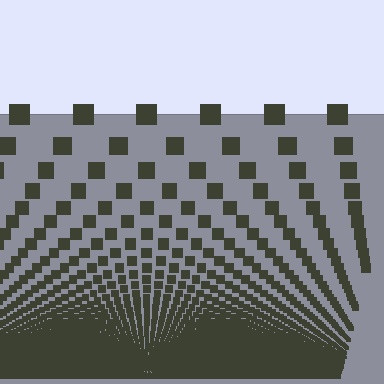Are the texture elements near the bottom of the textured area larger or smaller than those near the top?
Smaller. The gradient is inverted — elements near the bottom are smaller and denser.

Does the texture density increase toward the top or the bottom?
Density increases toward the bottom.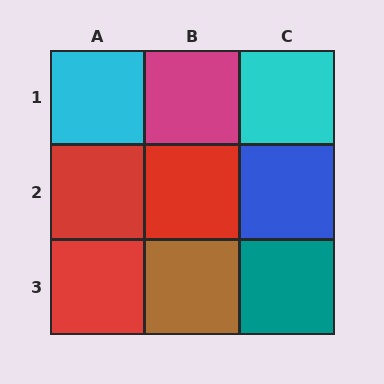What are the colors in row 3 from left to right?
Red, brown, teal.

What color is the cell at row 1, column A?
Cyan.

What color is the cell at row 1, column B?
Magenta.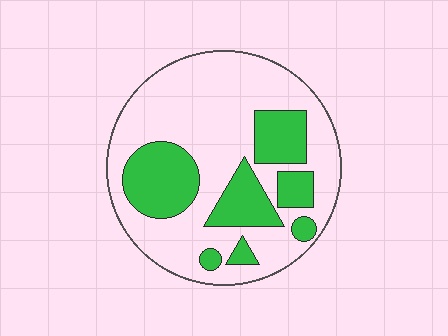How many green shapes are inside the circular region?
7.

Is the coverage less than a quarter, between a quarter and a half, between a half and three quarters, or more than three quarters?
Between a quarter and a half.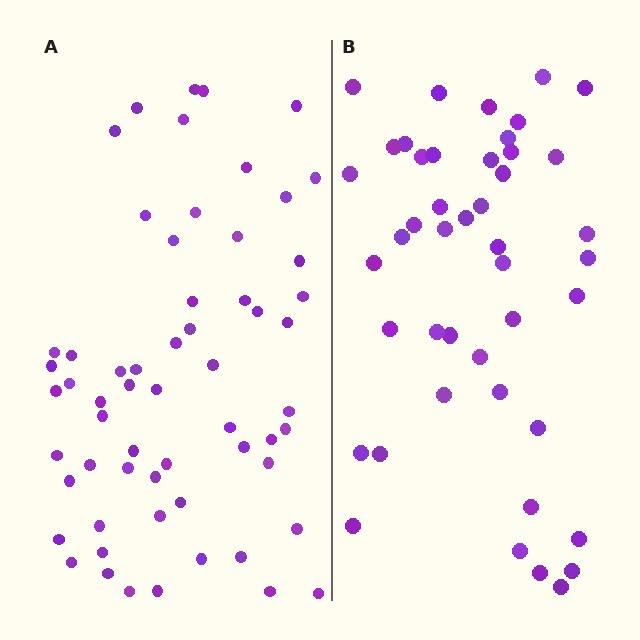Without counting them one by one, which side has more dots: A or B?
Region A (the left region) has more dots.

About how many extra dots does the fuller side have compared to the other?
Region A has approximately 15 more dots than region B.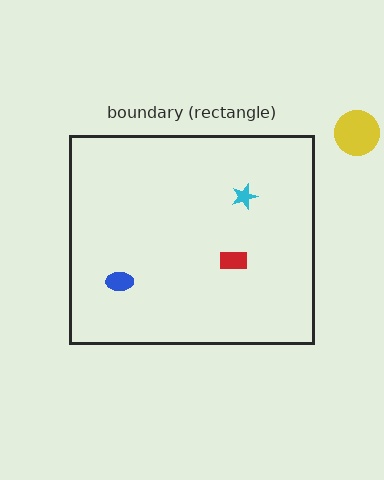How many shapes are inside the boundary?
3 inside, 1 outside.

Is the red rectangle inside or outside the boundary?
Inside.